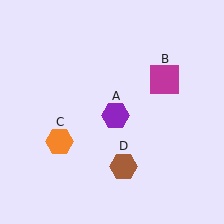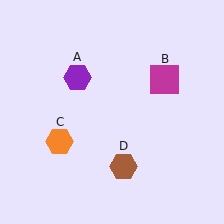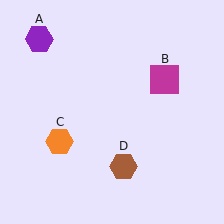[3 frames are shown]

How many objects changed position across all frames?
1 object changed position: purple hexagon (object A).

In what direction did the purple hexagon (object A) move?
The purple hexagon (object A) moved up and to the left.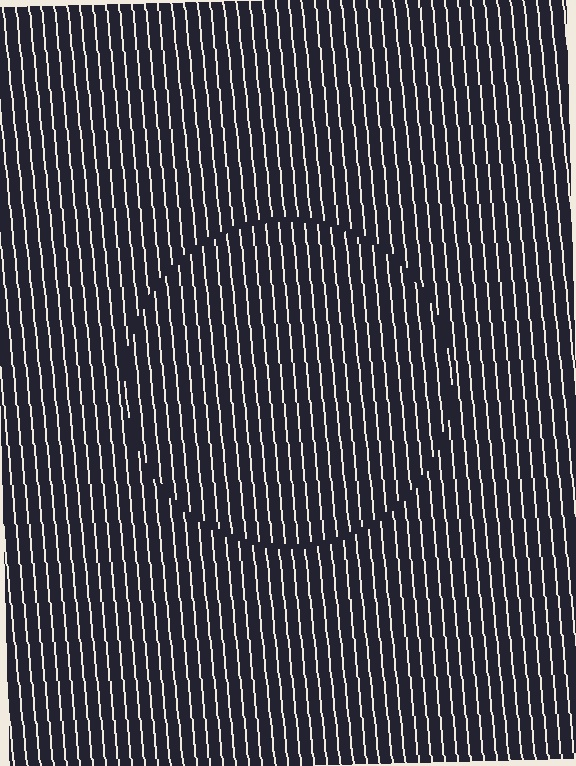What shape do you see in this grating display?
An illusory circle. The interior of the shape contains the same grating, shifted by half a period — the contour is defined by the phase discontinuity where line-ends from the inner and outer gratings abut.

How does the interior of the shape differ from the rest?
The interior of the shape contains the same grating, shifted by half a period — the contour is defined by the phase discontinuity where line-ends from the inner and outer gratings abut.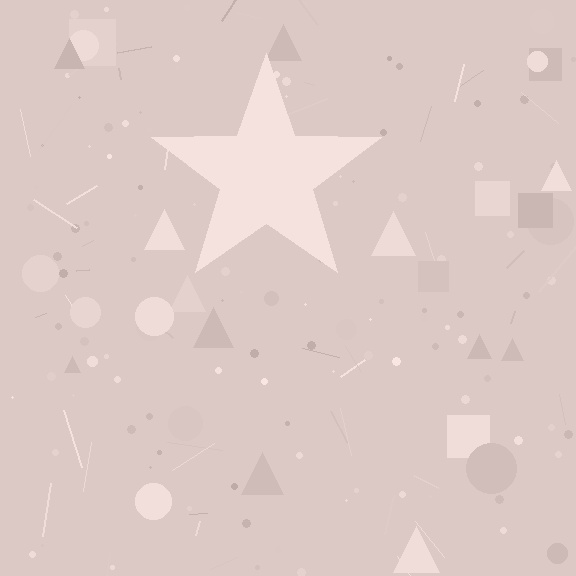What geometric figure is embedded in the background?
A star is embedded in the background.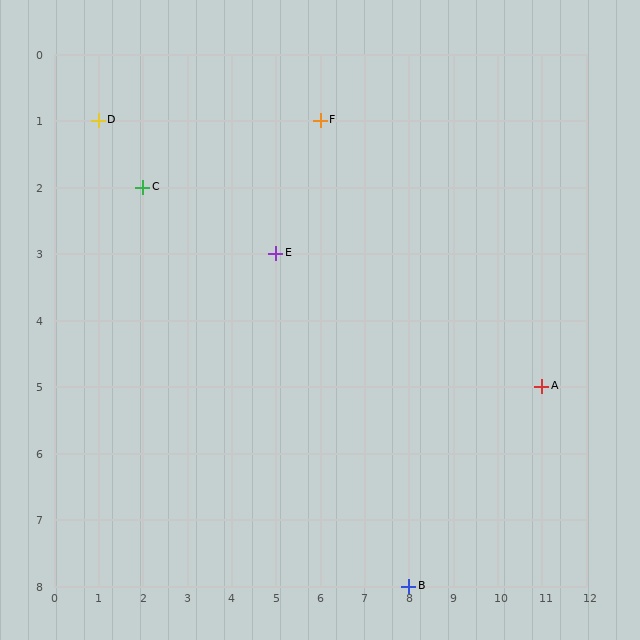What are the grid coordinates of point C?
Point C is at grid coordinates (2, 2).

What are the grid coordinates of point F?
Point F is at grid coordinates (6, 1).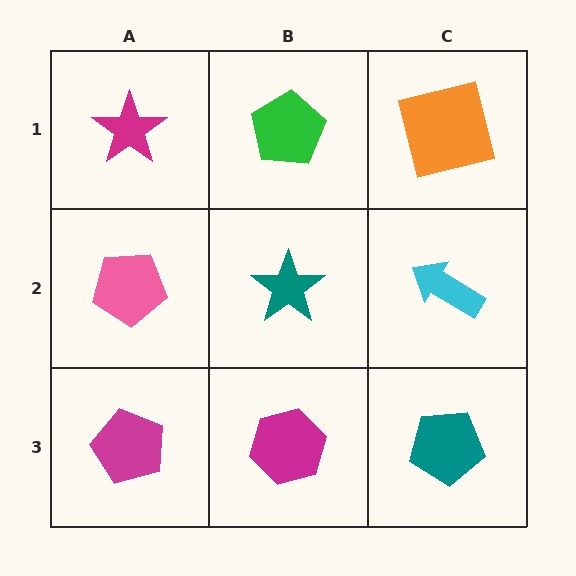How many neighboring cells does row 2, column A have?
3.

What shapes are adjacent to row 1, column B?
A teal star (row 2, column B), a magenta star (row 1, column A), an orange square (row 1, column C).